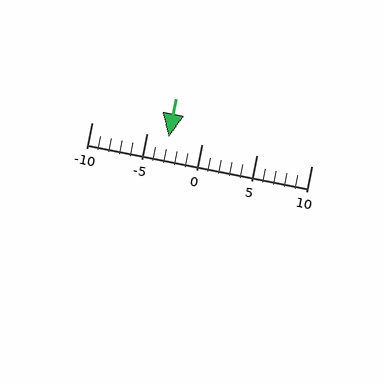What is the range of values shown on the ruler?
The ruler shows values from -10 to 10.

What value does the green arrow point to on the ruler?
The green arrow points to approximately -3.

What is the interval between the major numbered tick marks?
The major tick marks are spaced 5 units apart.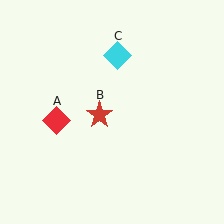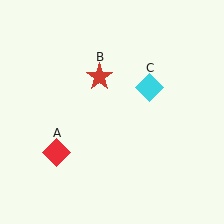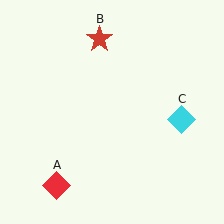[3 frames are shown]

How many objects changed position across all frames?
3 objects changed position: red diamond (object A), red star (object B), cyan diamond (object C).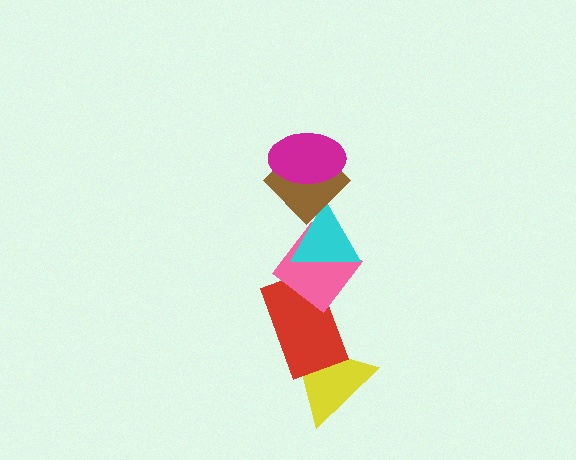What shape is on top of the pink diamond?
The cyan triangle is on top of the pink diamond.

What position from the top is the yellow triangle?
The yellow triangle is 6th from the top.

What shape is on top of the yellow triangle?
The red rectangle is on top of the yellow triangle.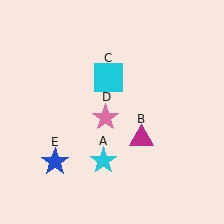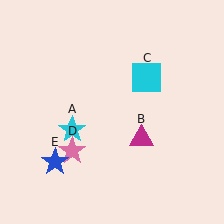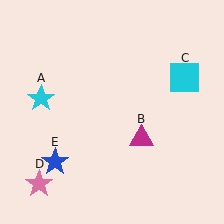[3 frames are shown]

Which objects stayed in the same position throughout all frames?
Magenta triangle (object B) and blue star (object E) remained stationary.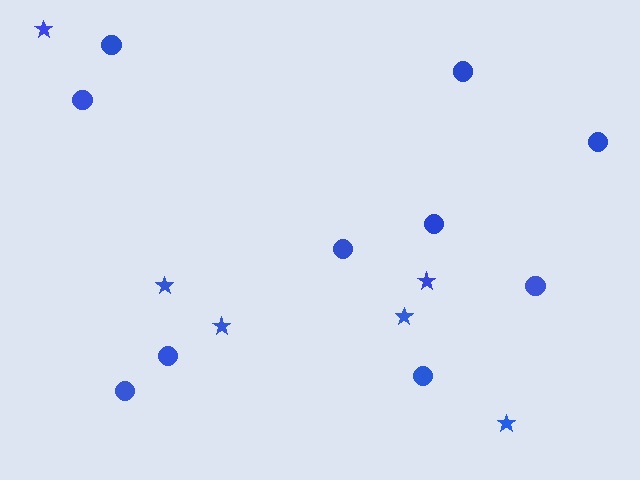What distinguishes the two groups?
There are 2 groups: one group of stars (6) and one group of circles (10).